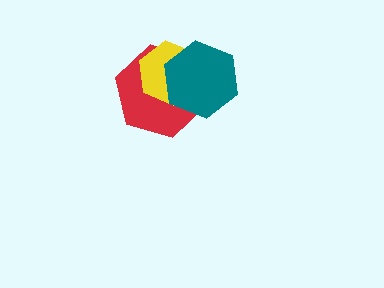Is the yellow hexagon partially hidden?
Yes, it is partially covered by another shape.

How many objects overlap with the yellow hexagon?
2 objects overlap with the yellow hexagon.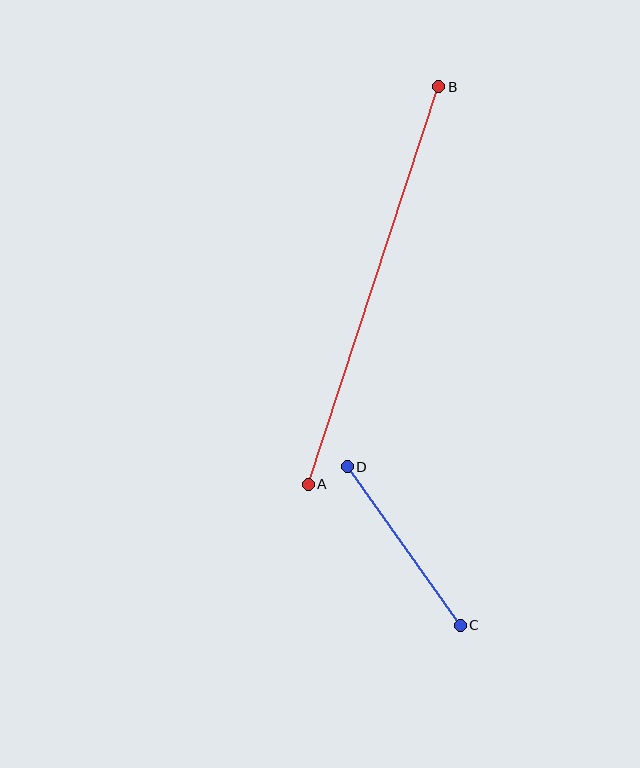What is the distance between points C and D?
The distance is approximately 195 pixels.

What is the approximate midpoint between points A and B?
The midpoint is at approximately (373, 286) pixels.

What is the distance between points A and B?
The distance is approximately 418 pixels.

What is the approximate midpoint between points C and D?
The midpoint is at approximately (404, 546) pixels.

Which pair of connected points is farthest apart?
Points A and B are farthest apart.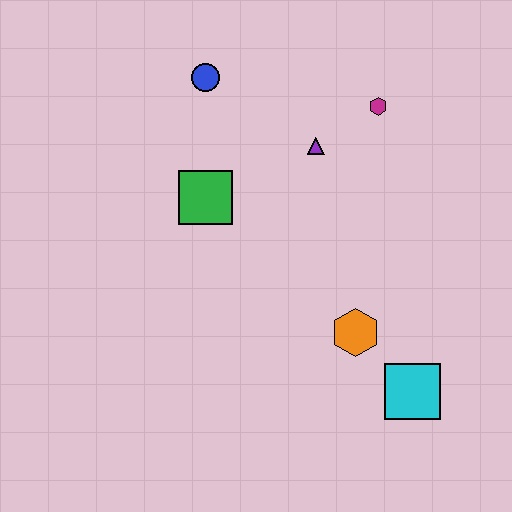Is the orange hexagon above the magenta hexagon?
No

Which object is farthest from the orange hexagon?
The blue circle is farthest from the orange hexagon.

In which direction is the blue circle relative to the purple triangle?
The blue circle is to the left of the purple triangle.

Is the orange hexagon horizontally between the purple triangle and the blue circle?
No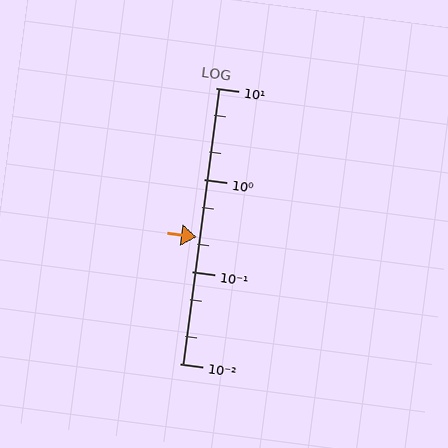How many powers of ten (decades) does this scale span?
The scale spans 3 decades, from 0.01 to 10.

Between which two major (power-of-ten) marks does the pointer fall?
The pointer is between 0.1 and 1.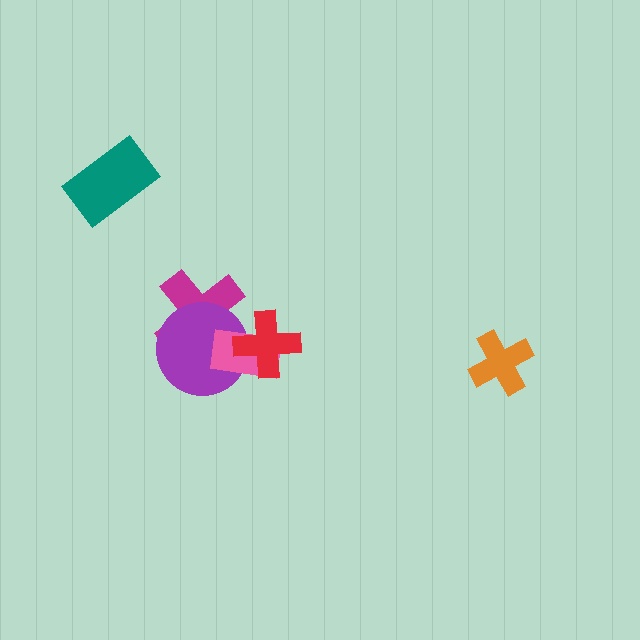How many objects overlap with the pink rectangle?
3 objects overlap with the pink rectangle.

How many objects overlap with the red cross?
2 objects overlap with the red cross.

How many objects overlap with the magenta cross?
2 objects overlap with the magenta cross.